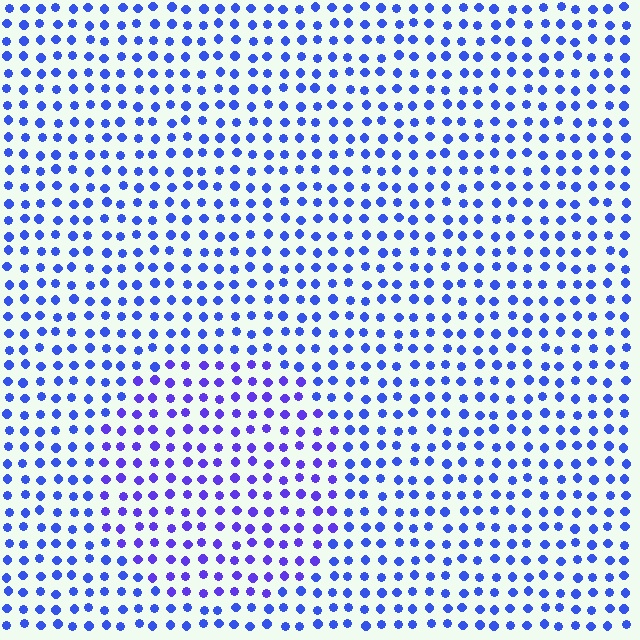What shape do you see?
I see a circle.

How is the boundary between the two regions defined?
The boundary is defined purely by a slight shift in hue (about 25 degrees). Spacing, size, and orientation are identical on both sides.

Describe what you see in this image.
The image is filled with small blue elements in a uniform arrangement. A circle-shaped region is visible where the elements are tinted to a slightly different hue, forming a subtle color boundary.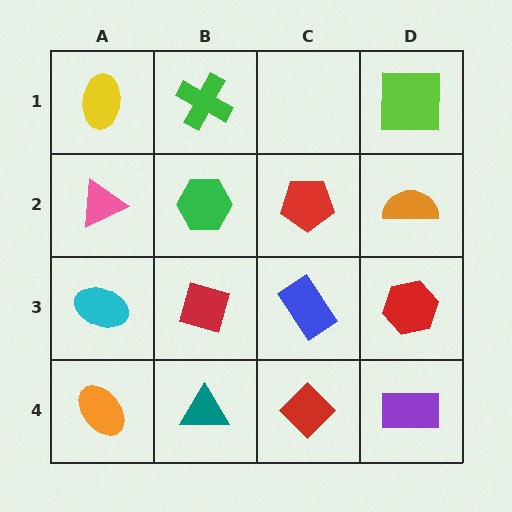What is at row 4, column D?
A purple rectangle.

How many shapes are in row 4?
4 shapes.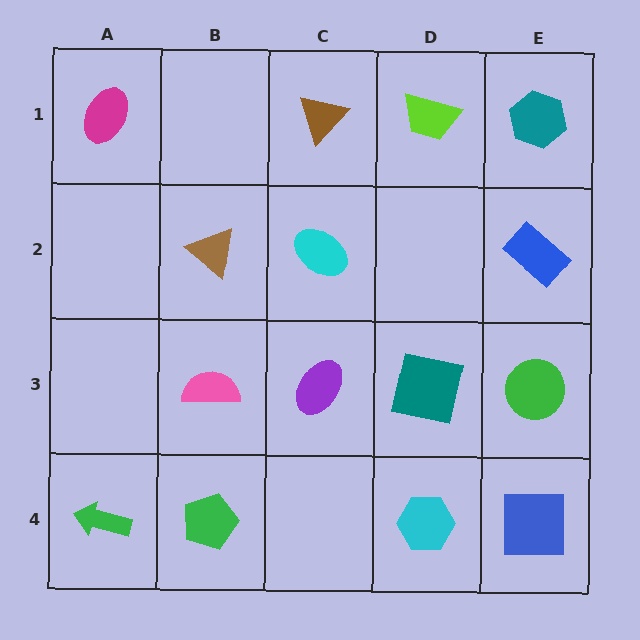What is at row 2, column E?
A blue rectangle.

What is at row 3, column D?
A teal square.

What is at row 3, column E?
A green circle.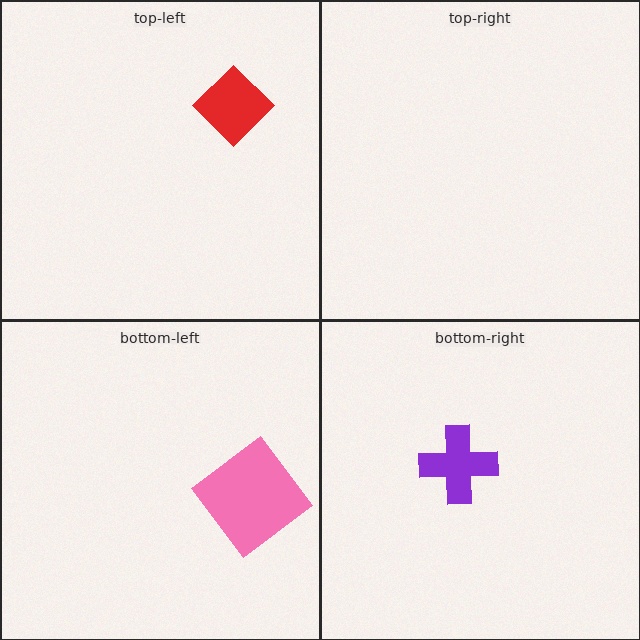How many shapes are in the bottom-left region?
1.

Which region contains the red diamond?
The top-left region.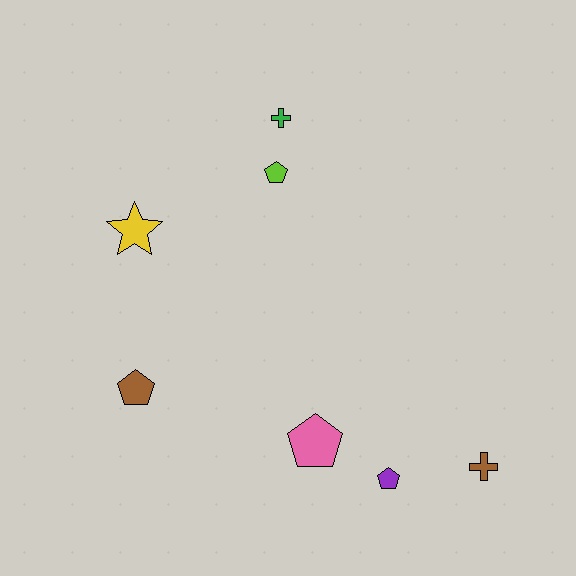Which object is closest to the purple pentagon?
The pink pentagon is closest to the purple pentagon.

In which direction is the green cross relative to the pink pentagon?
The green cross is above the pink pentagon.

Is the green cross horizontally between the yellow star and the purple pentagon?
Yes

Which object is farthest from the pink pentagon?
The green cross is farthest from the pink pentagon.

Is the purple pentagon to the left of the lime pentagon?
No